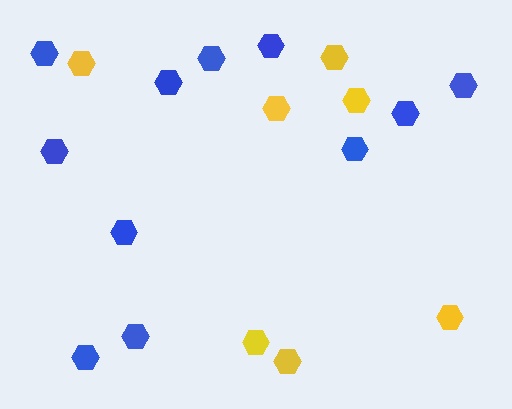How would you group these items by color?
There are 2 groups: one group of yellow hexagons (7) and one group of blue hexagons (11).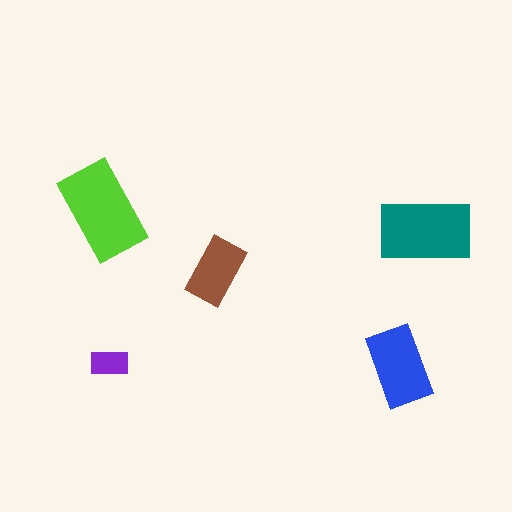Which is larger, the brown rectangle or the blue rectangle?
The blue one.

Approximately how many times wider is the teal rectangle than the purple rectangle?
About 2.5 times wider.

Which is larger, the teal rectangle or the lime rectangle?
The lime one.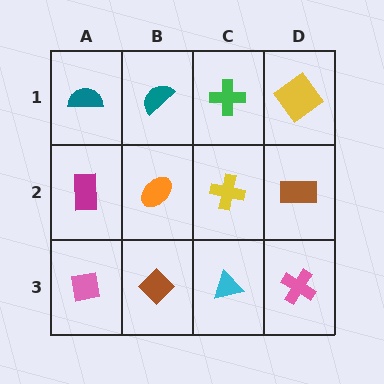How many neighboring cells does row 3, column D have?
2.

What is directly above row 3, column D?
A brown rectangle.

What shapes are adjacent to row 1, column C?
A yellow cross (row 2, column C), a teal semicircle (row 1, column B), a yellow diamond (row 1, column D).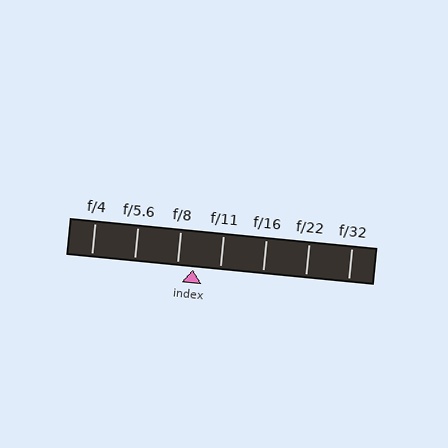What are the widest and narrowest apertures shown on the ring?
The widest aperture shown is f/4 and the narrowest is f/32.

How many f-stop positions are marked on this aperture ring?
There are 7 f-stop positions marked.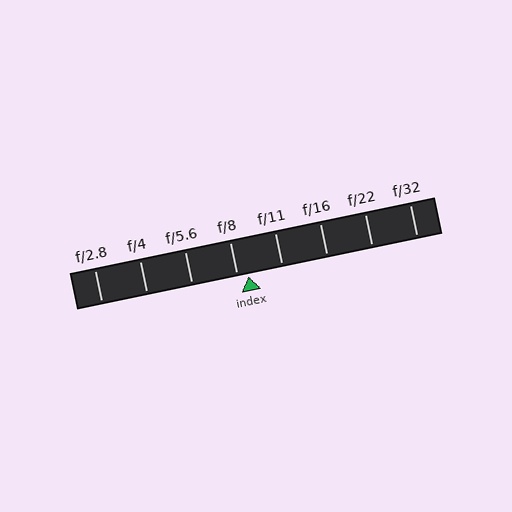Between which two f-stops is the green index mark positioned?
The index mark is between f/8 and f/11.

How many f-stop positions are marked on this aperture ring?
There are 8 f-stop positions marked.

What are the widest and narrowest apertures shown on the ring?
The widest aperture shown is f/2.8 and the narrowest is f/32.